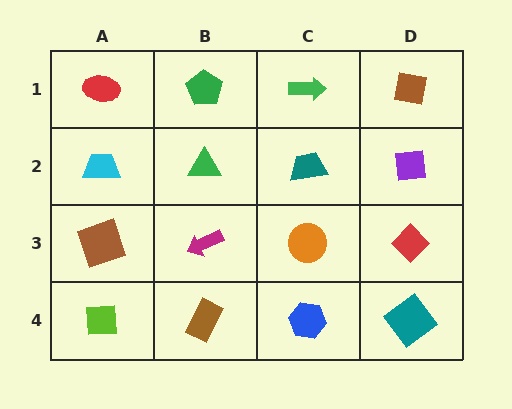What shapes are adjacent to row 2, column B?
A green pentagon (row 1, column B), a magenta arrow (row 3, column B), a cyan trapezoid (row 2, column A), a teal trapezoid (row 2, column C).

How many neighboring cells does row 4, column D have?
2.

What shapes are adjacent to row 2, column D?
A brown square (row 1, column D), a red diamond (row 3, column D), a teal trapezoid (row 2, column C).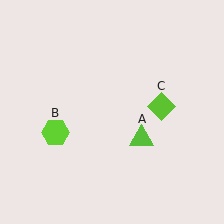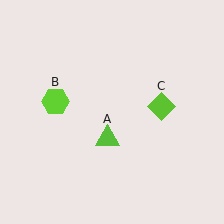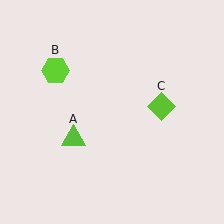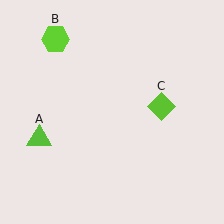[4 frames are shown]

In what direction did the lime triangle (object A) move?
The lime triangle (object A) moved left.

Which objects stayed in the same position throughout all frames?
Lime diamond (object C) remained stationary.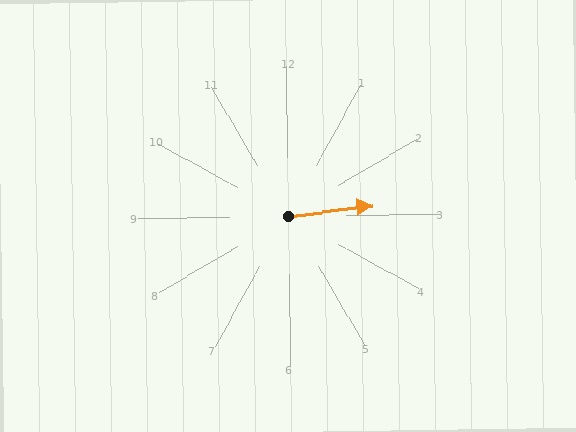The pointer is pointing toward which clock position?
Roughly 3 o'clock.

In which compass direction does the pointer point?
East.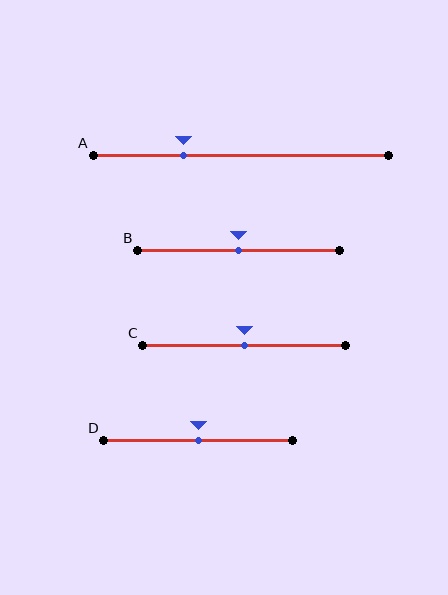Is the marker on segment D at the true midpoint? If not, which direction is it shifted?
Yes, the marker on segment D is at the true midpoint.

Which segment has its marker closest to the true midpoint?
Segment B has its marker closest to the true midpoint.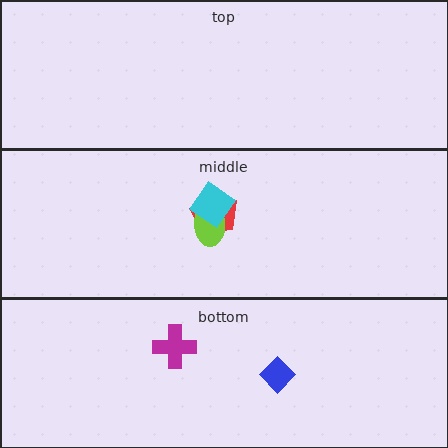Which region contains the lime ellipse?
The middle region.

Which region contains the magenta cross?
The bottom region.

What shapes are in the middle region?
The red pentagon, the lime ellipse, the cyan diamond.